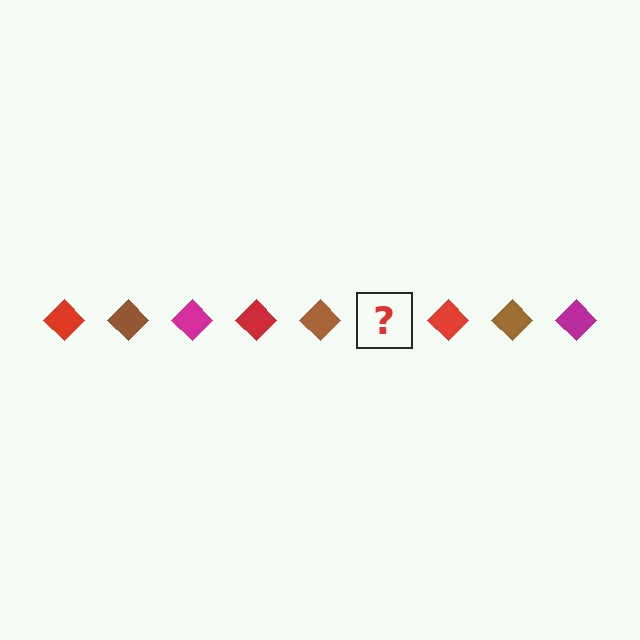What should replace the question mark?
The question mark should be replaced with a magenta diamond.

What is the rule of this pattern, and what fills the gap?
The rule is that the pattern cycles through red, brown, magenta diamonds. The gap should be filled with a magenta diamond.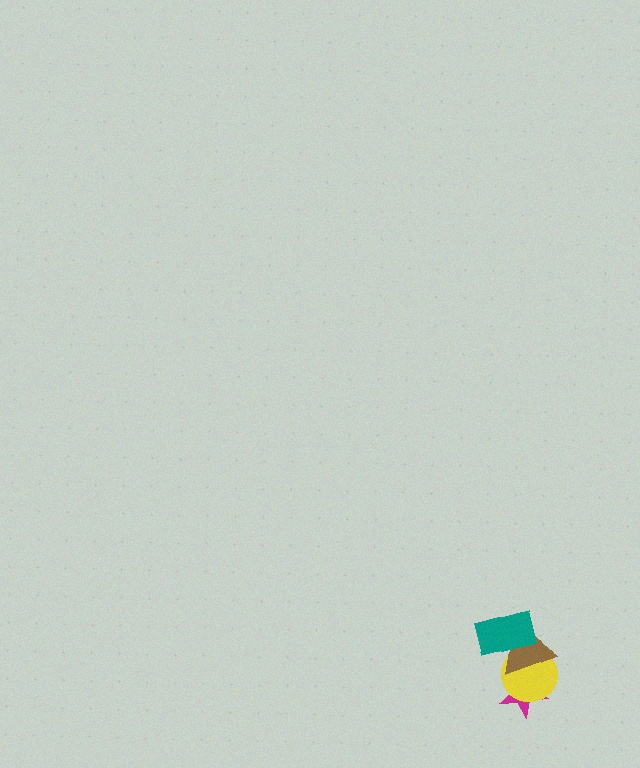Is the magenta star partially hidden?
Yes, it is partially covered by another shape.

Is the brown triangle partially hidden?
Yes, it is partially covered by another shape.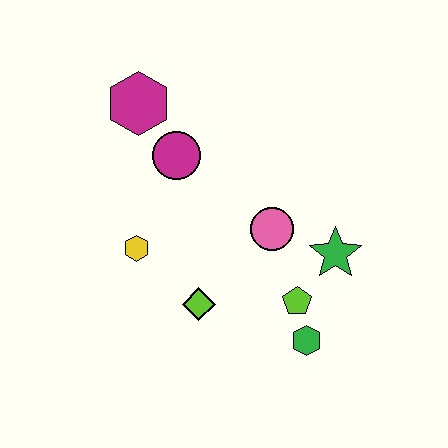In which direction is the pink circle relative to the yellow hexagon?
The pink circle is to the right of the yellow hexagon.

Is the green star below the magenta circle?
Yes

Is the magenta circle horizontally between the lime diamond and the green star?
No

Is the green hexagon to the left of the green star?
Yes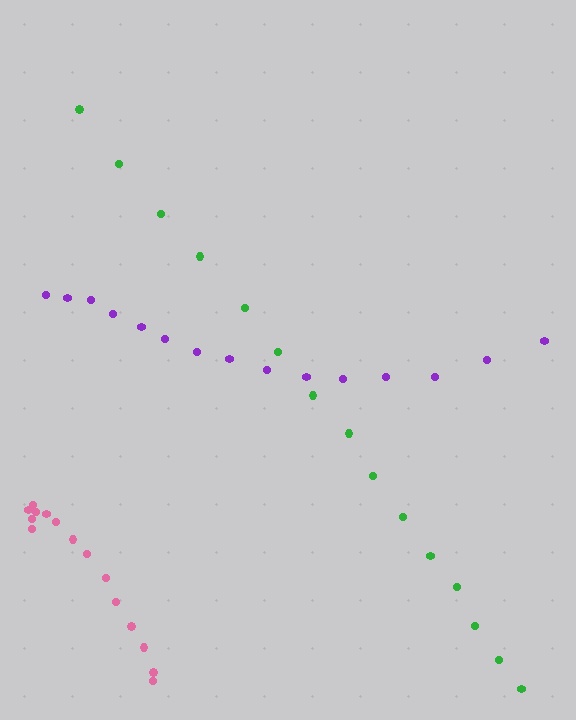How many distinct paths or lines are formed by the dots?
There are 3 distinct paths.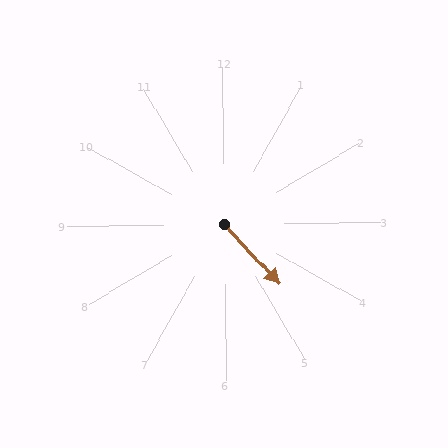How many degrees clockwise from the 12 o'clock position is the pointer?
Approximately 138 degrees.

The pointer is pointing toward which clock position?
Roughly 5 o'clock.